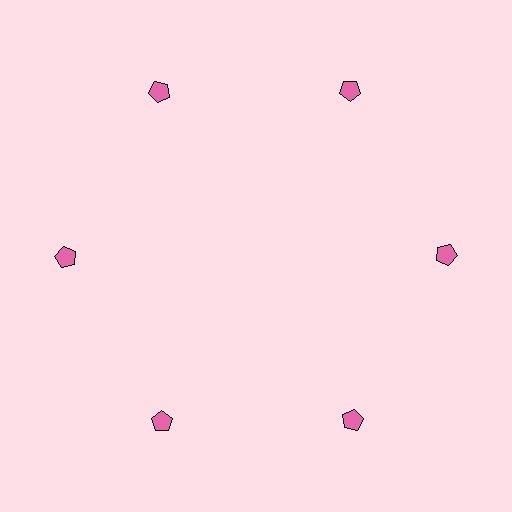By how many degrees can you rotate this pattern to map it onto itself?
The pattern maps onto itself every 60 degrees of rotation.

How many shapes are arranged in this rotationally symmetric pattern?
There are 6 shapes, arranged in 6 groups of 1.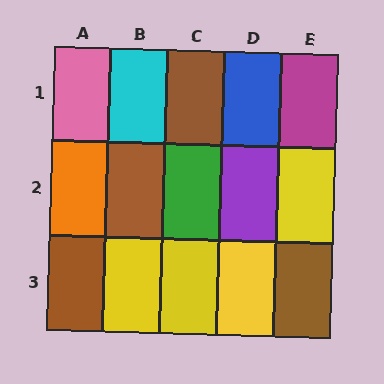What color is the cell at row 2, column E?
Yellow.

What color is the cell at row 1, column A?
Pink.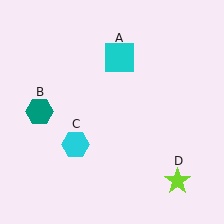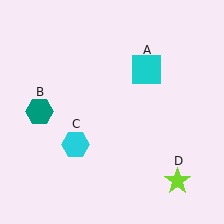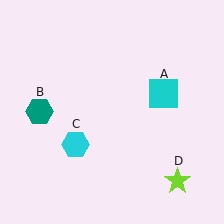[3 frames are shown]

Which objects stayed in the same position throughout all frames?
Teal hexagon (object B) and cyan hexagon (object C) and lime star (object D) remained stationary.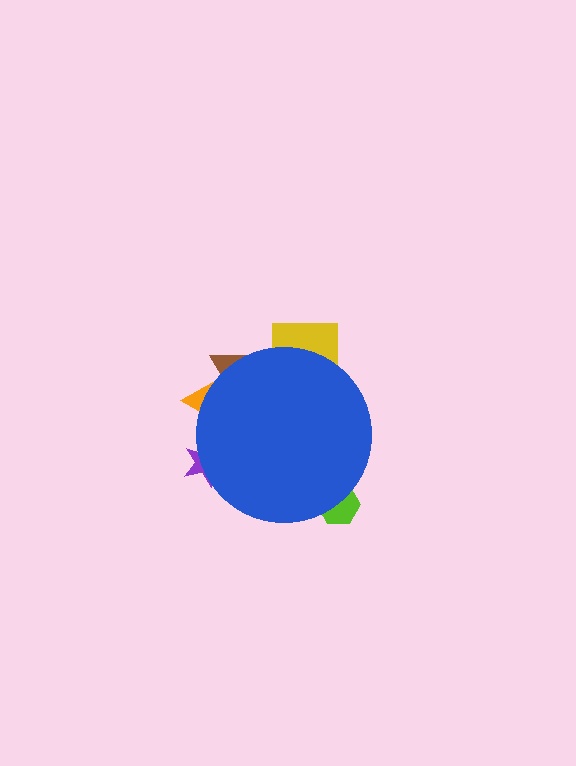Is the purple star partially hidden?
Yes, the purple star is partially hidden behind the blue circle.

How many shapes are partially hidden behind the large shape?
5 shapes are partially hidden.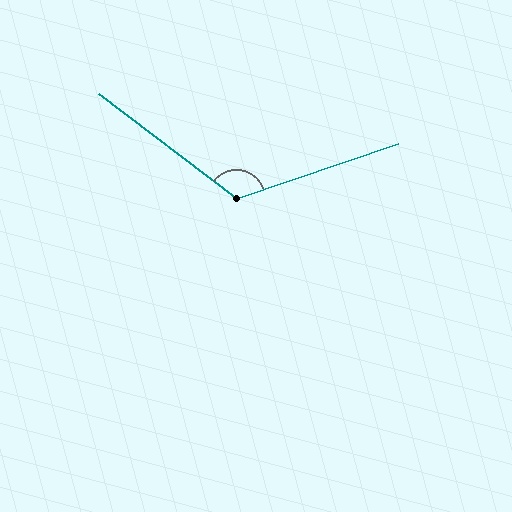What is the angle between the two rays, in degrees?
Approximately 124 degrees.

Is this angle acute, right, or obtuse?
It is obtuse.